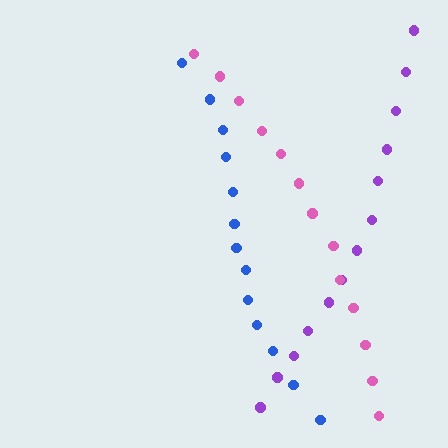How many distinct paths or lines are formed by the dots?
There are 3 distinct paths.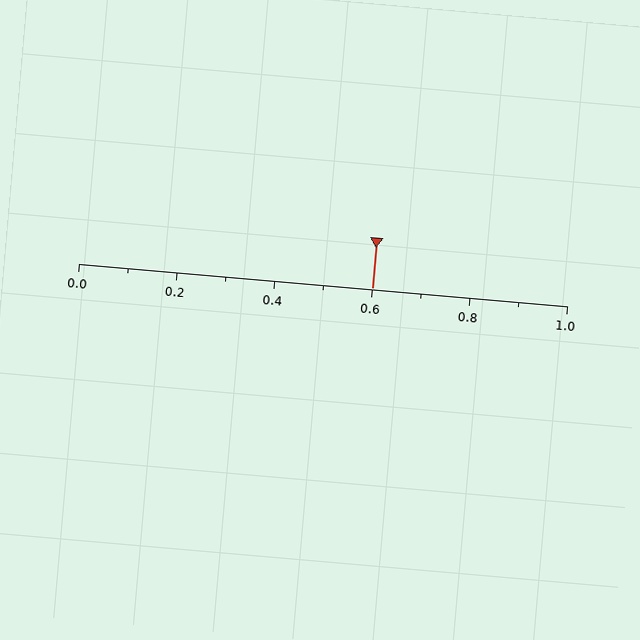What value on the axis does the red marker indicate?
The marker indicates approximately 0.6.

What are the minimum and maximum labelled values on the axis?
The axis runs from 0.0 to 1.0.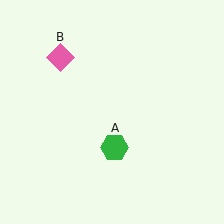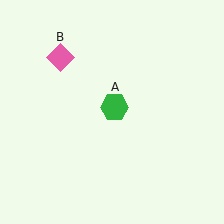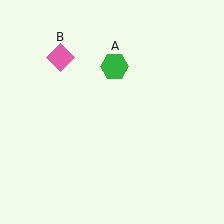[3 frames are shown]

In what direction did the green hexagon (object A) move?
The green hexagon (object A) moved up.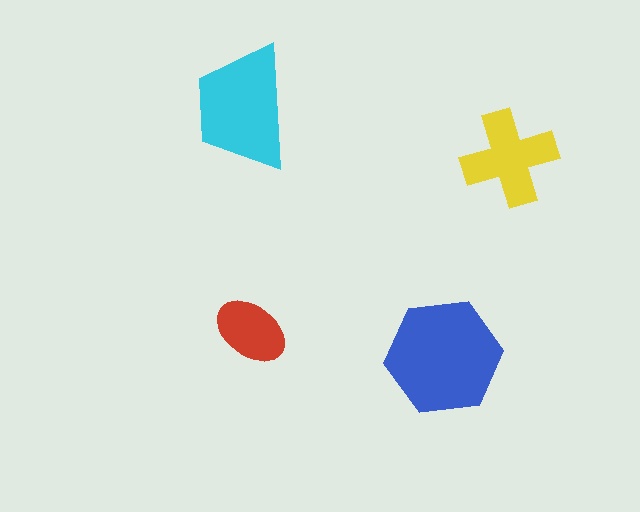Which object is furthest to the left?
The cyan trapezoid is leftmost.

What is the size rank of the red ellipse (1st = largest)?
4th.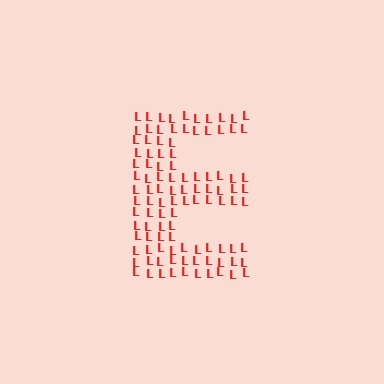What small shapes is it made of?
It is made of small letter L's.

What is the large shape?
The large shape is the letter E.